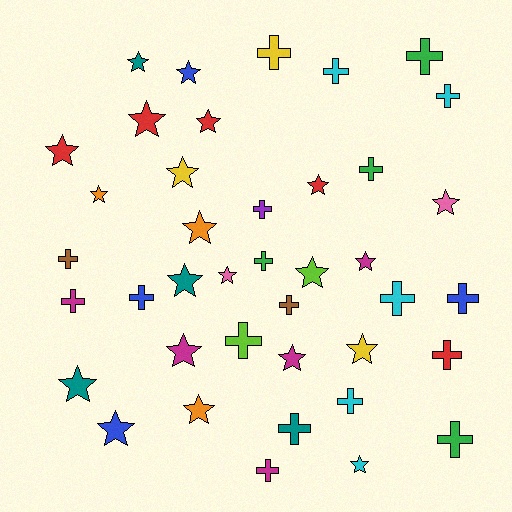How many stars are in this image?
There are 21 stars.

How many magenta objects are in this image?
There are 5 magenta objects.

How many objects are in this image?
There are 40 objects.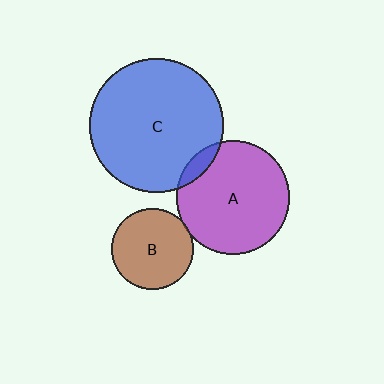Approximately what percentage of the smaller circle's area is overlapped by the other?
Approximately 10%.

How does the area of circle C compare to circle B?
Approximately 2.7 times.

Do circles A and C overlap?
Yes.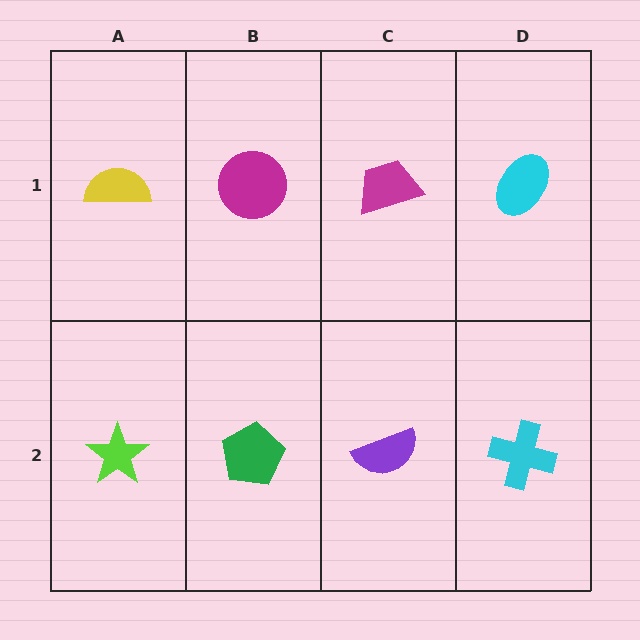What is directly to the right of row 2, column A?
A green pentagon.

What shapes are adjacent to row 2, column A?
A yellow semicircle (row 1, column A), a green pentagon (row 2, column B).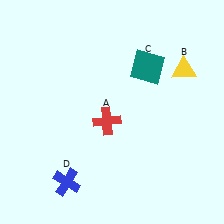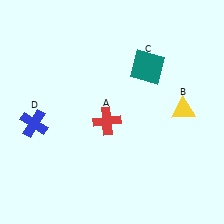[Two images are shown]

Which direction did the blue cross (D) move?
The blue cross (D) moved up.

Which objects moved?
The objects that moved are: the yellow triangle (B), the blue cross (D).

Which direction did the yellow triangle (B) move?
The yellow triangle (B) moved down.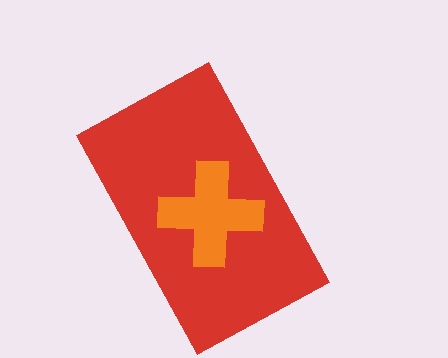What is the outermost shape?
The red rectangle.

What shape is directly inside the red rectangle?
The orange cross.